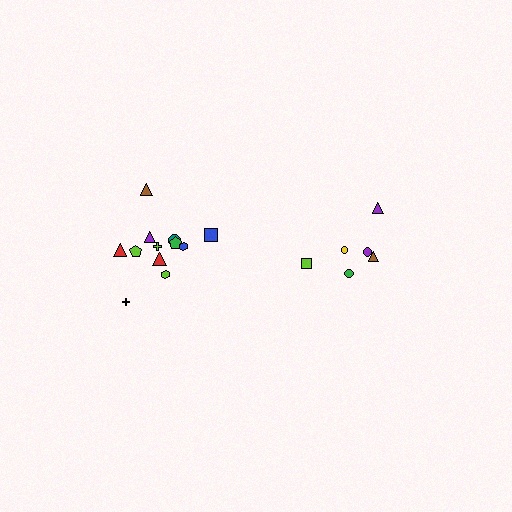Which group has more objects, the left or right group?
The left group.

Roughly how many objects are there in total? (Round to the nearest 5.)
Roughly 20 objects in total.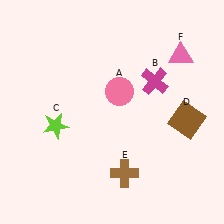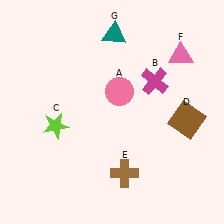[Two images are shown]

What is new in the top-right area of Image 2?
A teal triangle (G) was added in the top-right area of Image 2.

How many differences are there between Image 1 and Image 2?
There is 1 difference between the two images.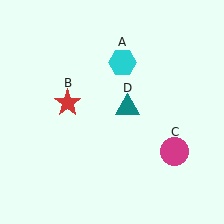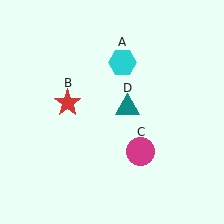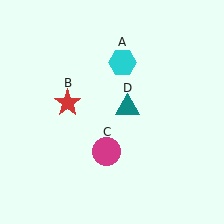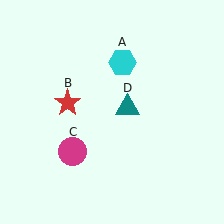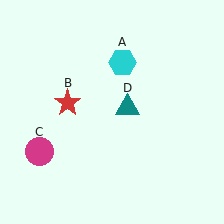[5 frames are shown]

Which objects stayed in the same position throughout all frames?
Cyan hexagon (object A) and red star (object B) and teal triangle (object D) remained stationary.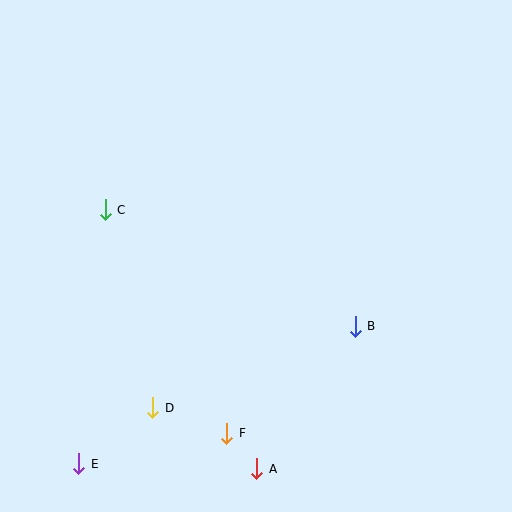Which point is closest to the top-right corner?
Point B is closest to the top-right corner.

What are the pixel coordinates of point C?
Point C is at (105, 210).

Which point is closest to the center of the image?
Point B at (355, 326) is closest to the center.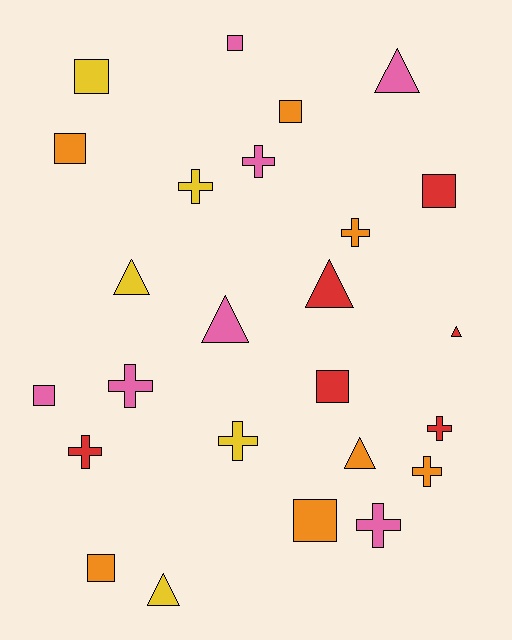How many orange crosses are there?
There are 2 orange crosses.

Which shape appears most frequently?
Square, with 9 objects.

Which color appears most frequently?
Orange, with 7 objects.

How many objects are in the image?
There are 25 objects.